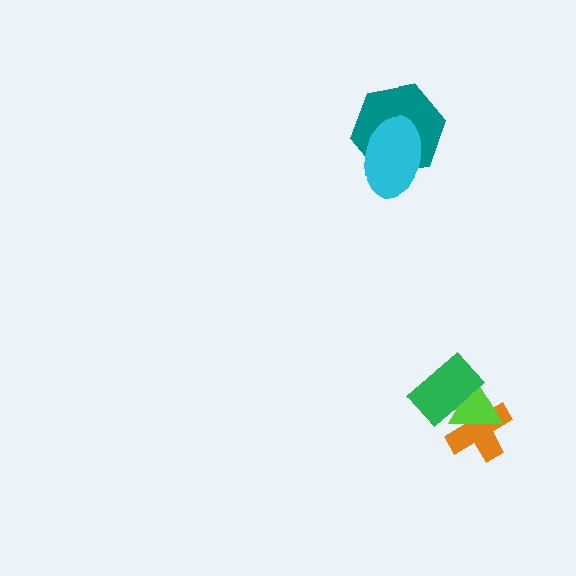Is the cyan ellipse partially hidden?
No, no other shape covers it.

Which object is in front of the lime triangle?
The green rectangle is in front of the lime triangle.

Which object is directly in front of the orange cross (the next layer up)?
The lime triangle is directly in front of the orange cross.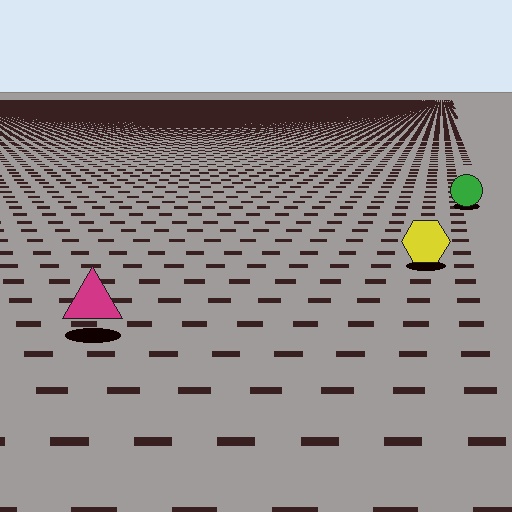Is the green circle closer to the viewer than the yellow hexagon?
No. The yellow hexagon is closer — you can tell from the texture gradient: the ground texture is coarser near it.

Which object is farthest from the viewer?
The green circle is farthest from the viewer. It appears smaller and the ground texture around it is denser.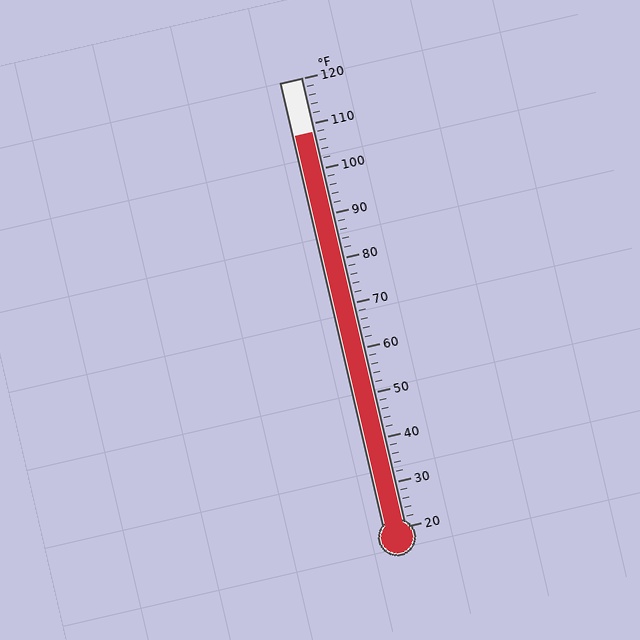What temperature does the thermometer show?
The thermometer shows approximately 108°F.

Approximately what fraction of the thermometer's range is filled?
The thermometer is filled to approximately 90% of its range.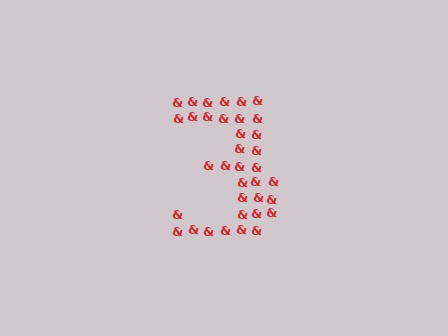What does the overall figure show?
The overall figure shows the digit 3.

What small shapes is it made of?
It is made of small ampersands.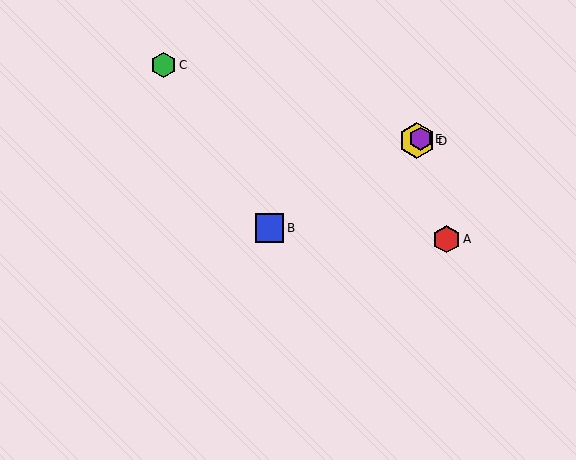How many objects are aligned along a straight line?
3 objects (B, D, E) are aligned along a straight line.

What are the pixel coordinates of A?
Object A is at (447, 239).